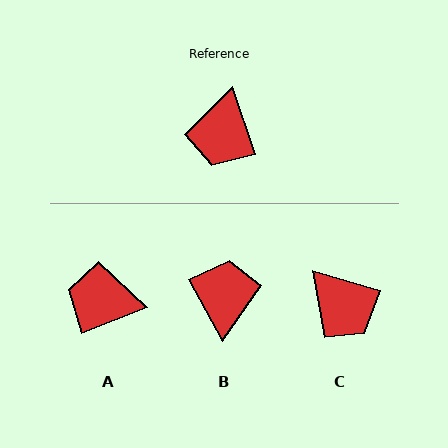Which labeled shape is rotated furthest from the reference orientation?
B, about 170 degrees away.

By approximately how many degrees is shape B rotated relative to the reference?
Approximately 170 degrees clockwise.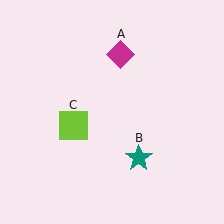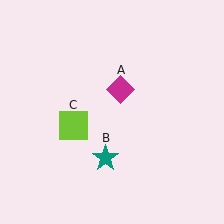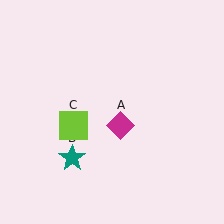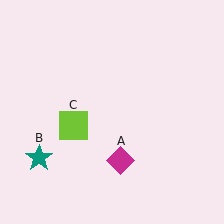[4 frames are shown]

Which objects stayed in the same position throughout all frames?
Lime square (object C) remained stationary.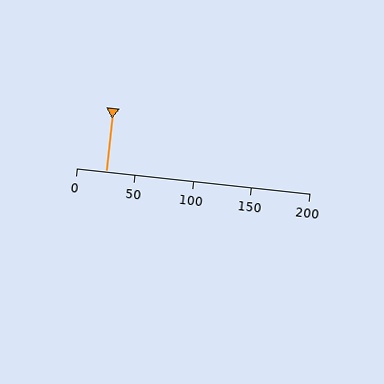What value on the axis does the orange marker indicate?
The marker indicates approximately 25.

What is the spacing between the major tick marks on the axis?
The major ticks are spaced 50 apart.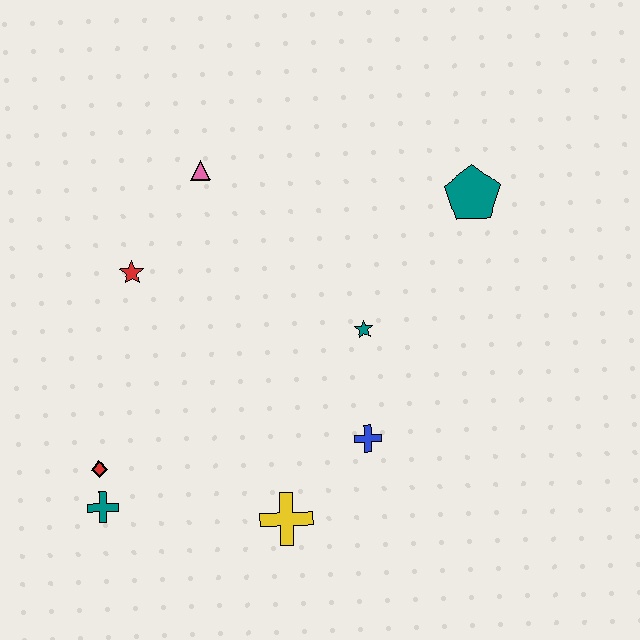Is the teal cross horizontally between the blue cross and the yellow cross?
No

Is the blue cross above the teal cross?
Yes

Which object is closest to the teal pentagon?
The teal star is closest to the teal pentagon.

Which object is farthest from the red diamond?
The teal pentagon is farthest from the red diamond.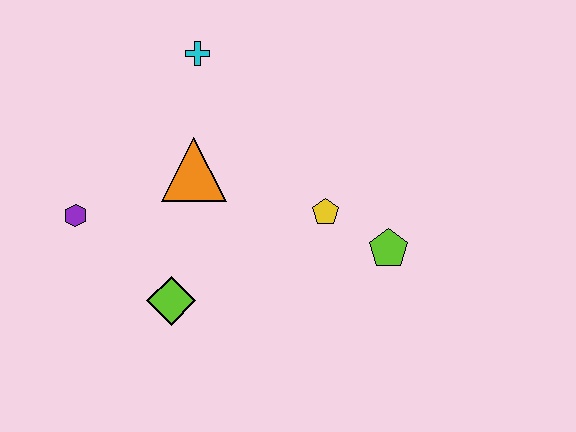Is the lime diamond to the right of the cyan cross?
No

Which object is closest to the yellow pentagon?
The lime pentagon is closest to the yellow pentagon.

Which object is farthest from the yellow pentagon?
The purple hexagon is farthest from the yellow pentagon.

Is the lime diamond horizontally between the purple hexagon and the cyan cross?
Yes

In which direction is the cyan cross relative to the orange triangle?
The cyan cross is above the orange triangle.